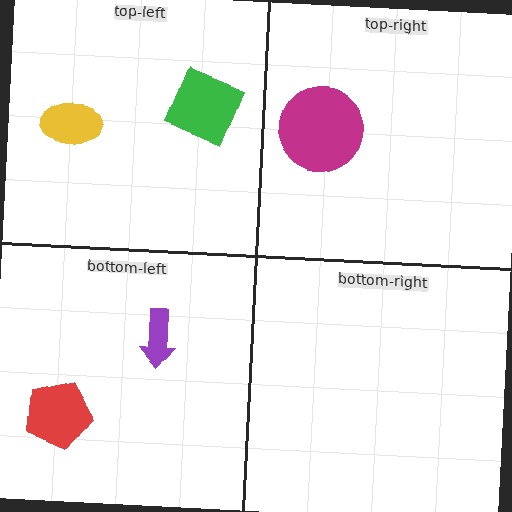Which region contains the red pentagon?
The bottom-left region.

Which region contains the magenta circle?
The top-right region.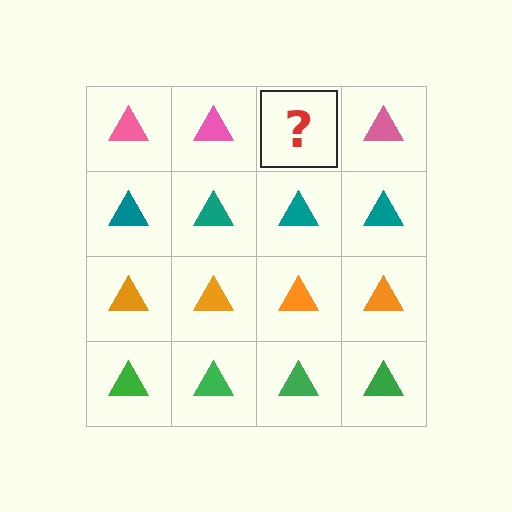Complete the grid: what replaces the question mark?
The question mark should be replaced with a pink triangle.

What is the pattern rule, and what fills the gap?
The rule is that each row has a consistent color. The gap should be filled with a pink triangle.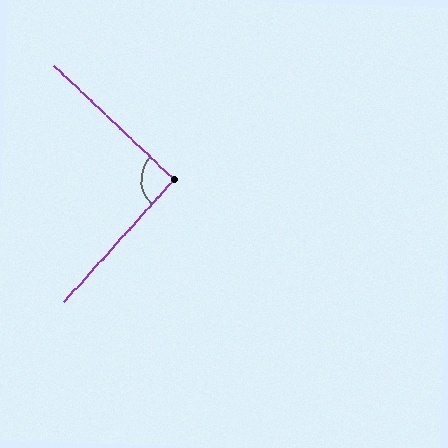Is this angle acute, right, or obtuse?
It is approximately a right angle.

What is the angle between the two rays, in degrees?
Approximately 92 degrees.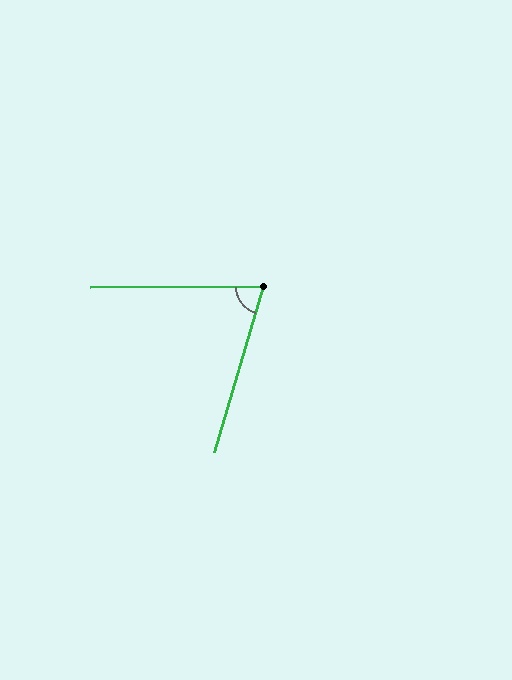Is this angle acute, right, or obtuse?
It is acute.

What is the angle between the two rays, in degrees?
Approximately 73 degrees.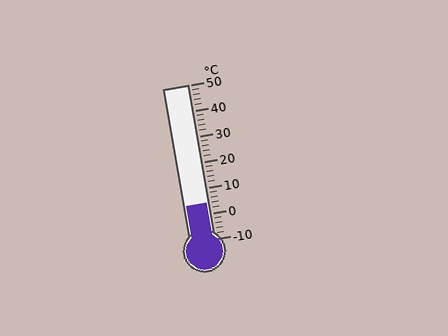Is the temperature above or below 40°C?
The temperature is below 40°C.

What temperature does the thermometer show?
The thermometer shows approximately 4°C.